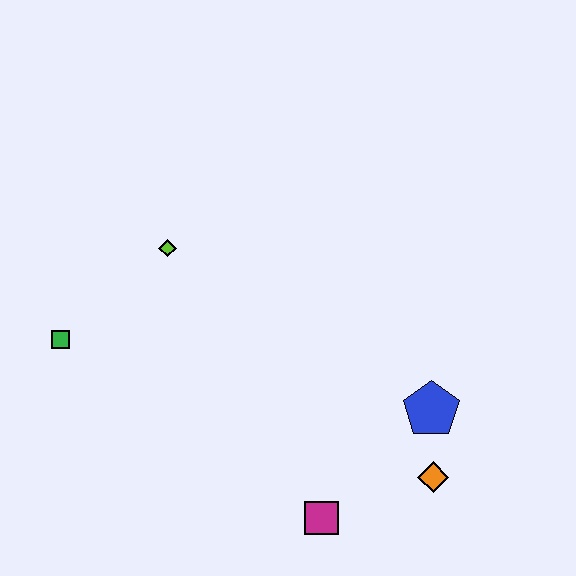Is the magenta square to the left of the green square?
No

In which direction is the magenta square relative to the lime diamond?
The magenta square is below the lime diamond.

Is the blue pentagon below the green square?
Yes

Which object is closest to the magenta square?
The orange diamond is closest to the magenta square.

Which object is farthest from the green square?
The orange diamond is farthest from the green square.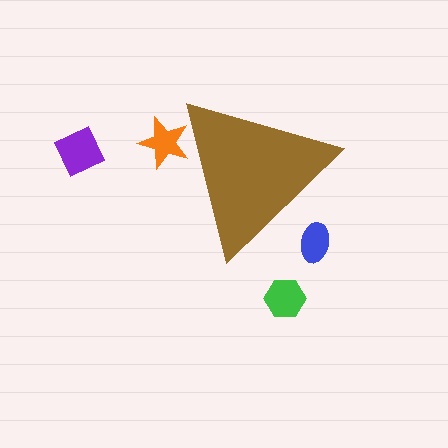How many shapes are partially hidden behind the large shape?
2 shapes are partially hidden.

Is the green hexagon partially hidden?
No, the green hexagon is fully visible.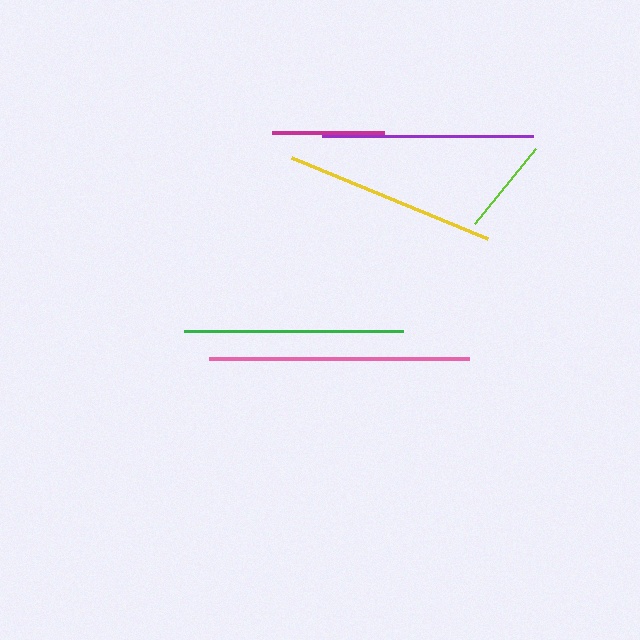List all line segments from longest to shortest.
From longest to shortest: pink, green, yellow, purple, magenta, lime.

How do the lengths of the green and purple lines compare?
The green and purple lines are approximately the same length.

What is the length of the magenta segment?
The magenta segment is approximately 112 pixels long.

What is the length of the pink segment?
The pink segment is approximately 260 pixels long.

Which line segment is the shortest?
The lime line is the shortest at approximately 96 pixels.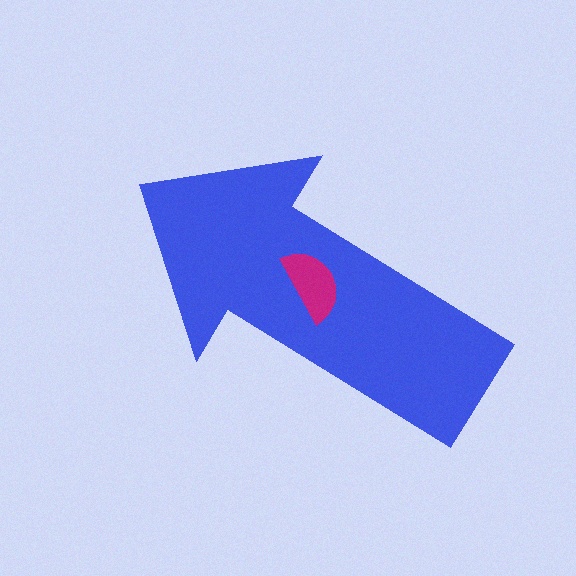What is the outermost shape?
The blue arrow.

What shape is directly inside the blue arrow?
The magenta semicircle.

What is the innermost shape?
The magenta semicircle.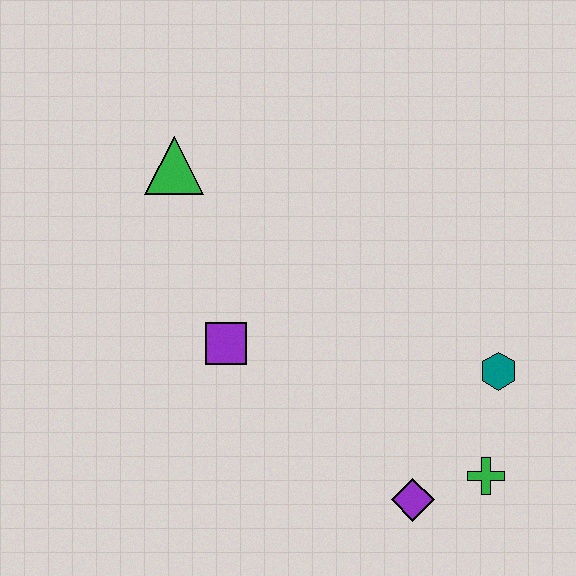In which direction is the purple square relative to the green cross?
The purple square is to the left of the green cross.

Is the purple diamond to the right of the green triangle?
Yes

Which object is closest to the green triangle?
The purple square is closest to the green triangle.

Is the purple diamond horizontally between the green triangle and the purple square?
No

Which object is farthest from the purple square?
The green cross is farthest from the purple square.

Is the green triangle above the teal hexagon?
Yes